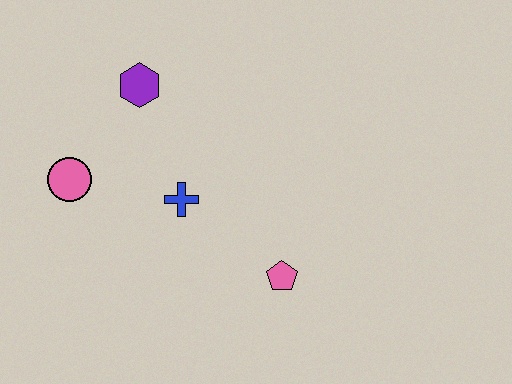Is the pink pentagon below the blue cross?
Yes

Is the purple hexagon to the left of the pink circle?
No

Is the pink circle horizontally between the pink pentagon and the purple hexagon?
No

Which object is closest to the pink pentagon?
The blue cross is closest to the pink pentagon.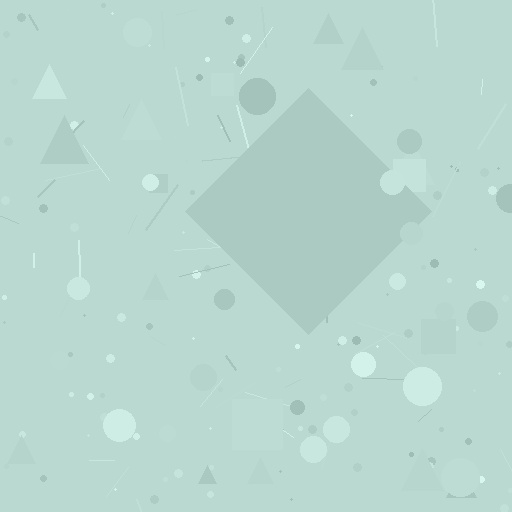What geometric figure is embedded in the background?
A diamond is embedded in the background.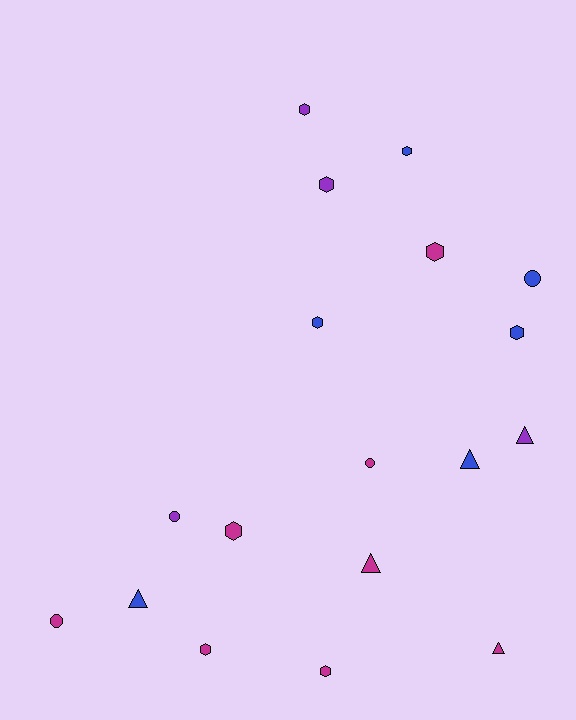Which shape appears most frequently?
Hexagon, with 9 objects.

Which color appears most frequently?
Magenta, with 8 objects.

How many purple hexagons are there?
There are 2 purple hexagons.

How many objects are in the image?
There are 18 objects.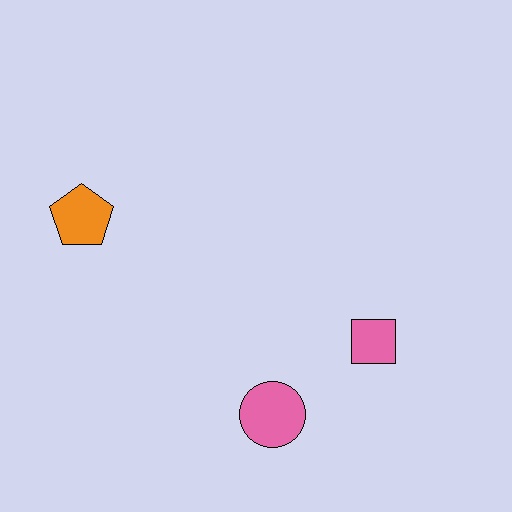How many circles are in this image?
There is 1 circle.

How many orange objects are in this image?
There is 1 orange object.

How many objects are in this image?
There are 3 objects.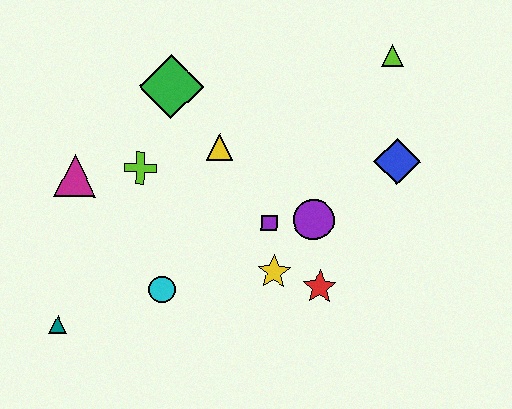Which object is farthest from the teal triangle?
The lime triangle is farthest from the teal triangle.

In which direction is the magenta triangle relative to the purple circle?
The magenta triangle is to the left of the purple circle.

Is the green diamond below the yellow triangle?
No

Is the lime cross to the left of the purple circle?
Yes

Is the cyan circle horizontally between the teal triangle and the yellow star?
Yes